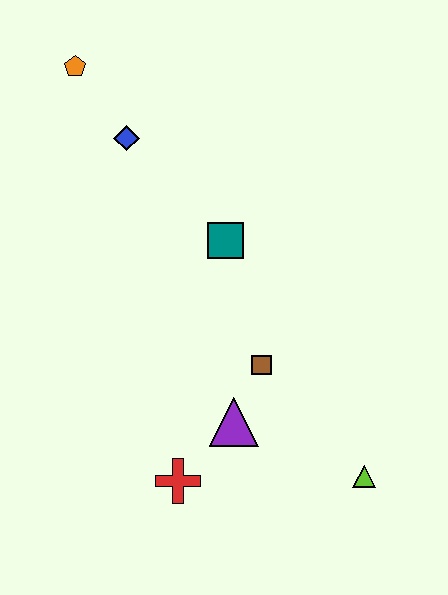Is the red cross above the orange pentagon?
No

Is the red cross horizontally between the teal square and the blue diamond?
Yes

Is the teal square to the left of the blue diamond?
No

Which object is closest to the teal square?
The brown square is closest to the teal square.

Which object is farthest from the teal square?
The lime triangle is farthest from the teal square.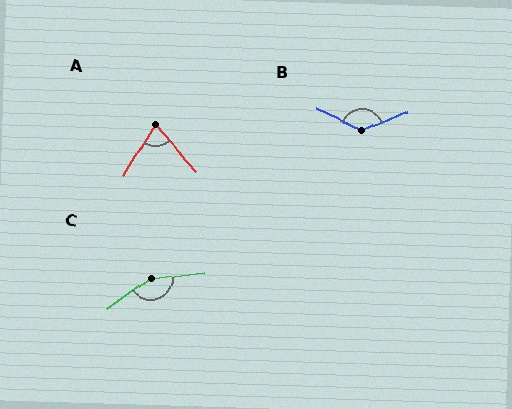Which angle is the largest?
C, at approximately 151 degrees.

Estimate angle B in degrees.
Approximately 132 degrees.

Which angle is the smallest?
A, at approximately 72 degrees.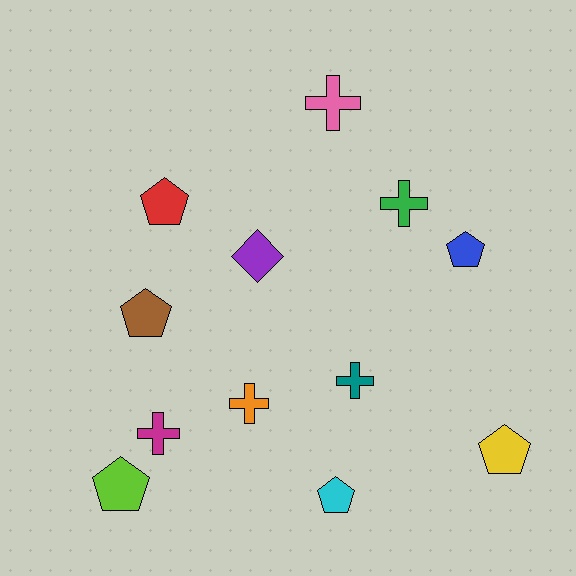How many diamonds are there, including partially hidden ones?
There is 1 diamond.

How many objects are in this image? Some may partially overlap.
There are 12 objects.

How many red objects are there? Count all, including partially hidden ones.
There is 1 red object.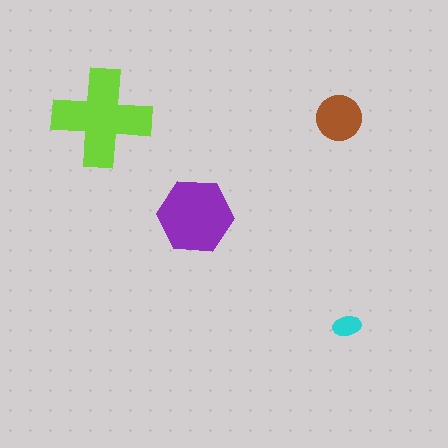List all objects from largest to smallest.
The lime cross, the purple hexagon, the brown circle, the cyan ellipse.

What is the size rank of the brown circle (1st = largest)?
3rd.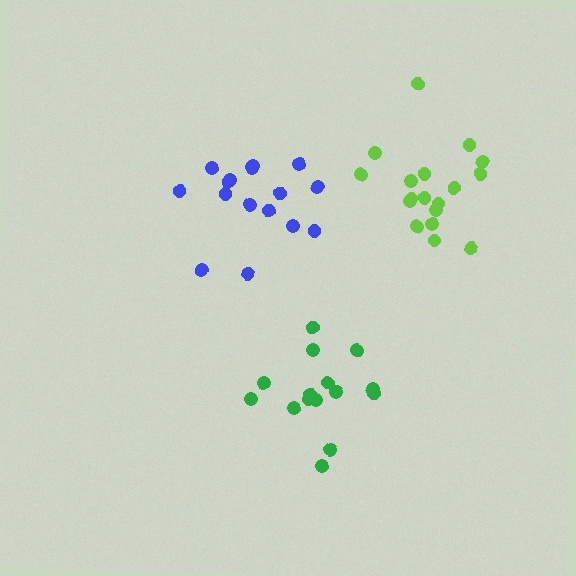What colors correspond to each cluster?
The clusters are colored: lime, green, blue.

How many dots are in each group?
Group 1: 18 dots, Group 2: 15 dots, Group 3: 16 dots (49 total).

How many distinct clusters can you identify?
There are 3 distinct clusters.